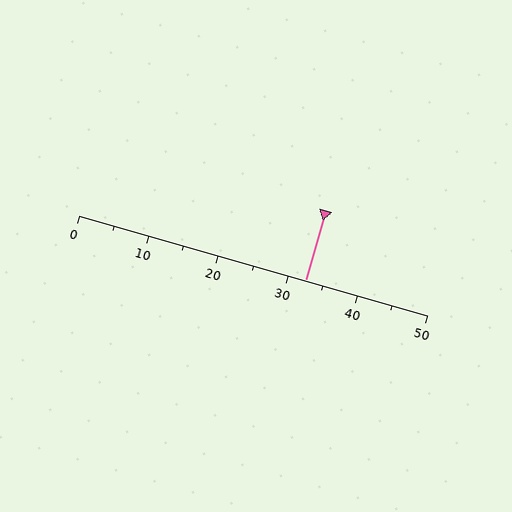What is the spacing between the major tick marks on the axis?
The major ticks are spaced 10 apart.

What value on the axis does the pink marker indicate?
The marker indicates approximately 32.5.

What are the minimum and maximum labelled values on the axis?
The axis runs from 0 to 50.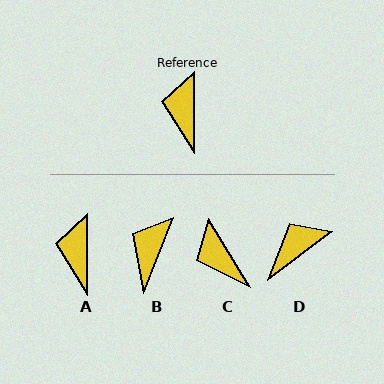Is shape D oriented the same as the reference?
No, it is off by about 53 degrees.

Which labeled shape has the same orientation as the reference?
A.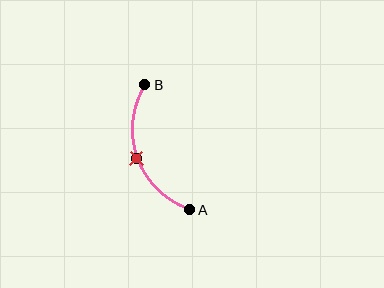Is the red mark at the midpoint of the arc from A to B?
Yes. The red mark lies on the arc at equal arc-length from both A and B — it is the arc midpoint.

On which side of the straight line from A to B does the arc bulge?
The arc bulges to the left of the straight line connecting A and B.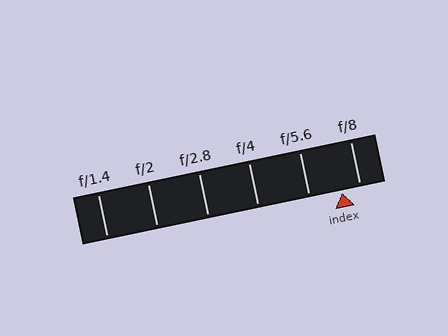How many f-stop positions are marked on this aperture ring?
There are 6 f-stop positions marked.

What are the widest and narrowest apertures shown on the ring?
The widest aperture shown is f/1.4 and the narrowest is f/8.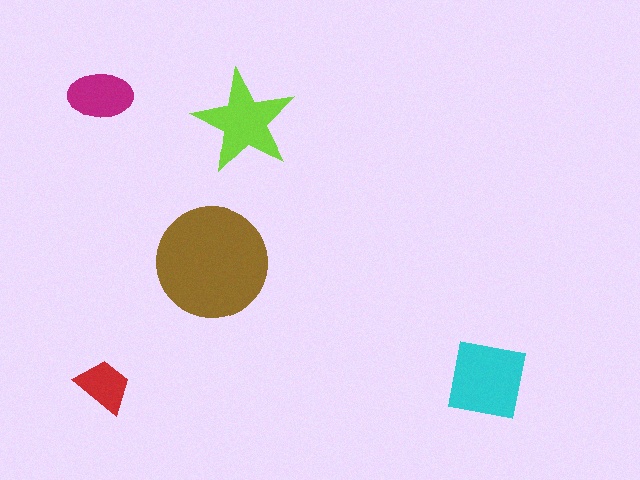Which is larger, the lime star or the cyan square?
The cyan square.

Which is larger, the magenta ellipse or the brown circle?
The brown circle.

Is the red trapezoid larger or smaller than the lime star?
Smaller.